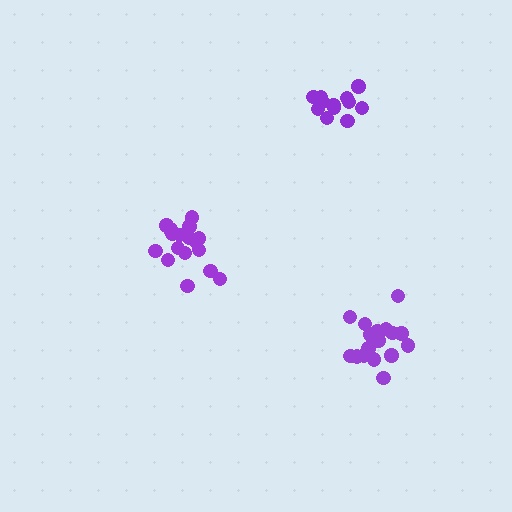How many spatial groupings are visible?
There are 3 spatial groupings.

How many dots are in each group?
Group 1: 17 dots, Group 2: 18 dots, Group 3: 12 dots (47 total).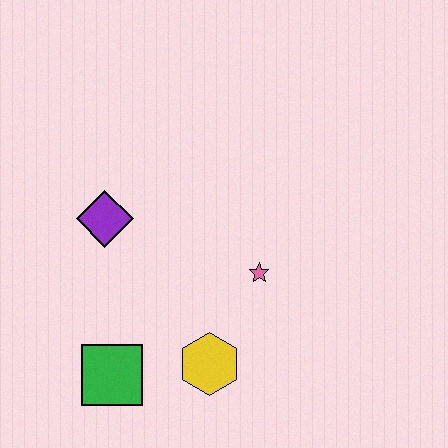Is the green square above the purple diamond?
No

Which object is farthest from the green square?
The pink star is farthest from the green square.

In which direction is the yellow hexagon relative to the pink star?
The yellow hexagon is below the pink star.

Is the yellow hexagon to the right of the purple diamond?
Yes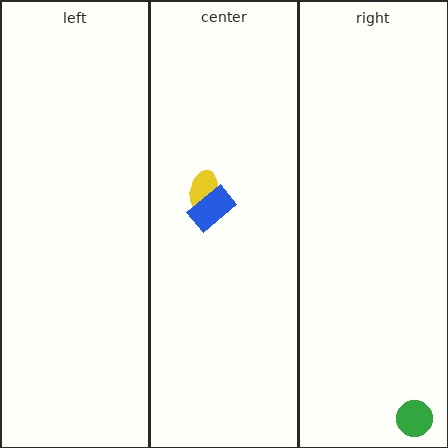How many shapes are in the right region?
1.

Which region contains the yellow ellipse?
The center region.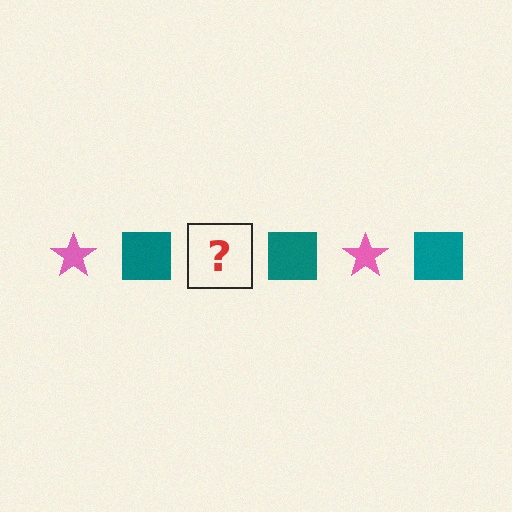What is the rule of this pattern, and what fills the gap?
The rule is that the pattern alternates between pink star and teal square. The gap should be filled with a pink star.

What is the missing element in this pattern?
The missing element is a pink star.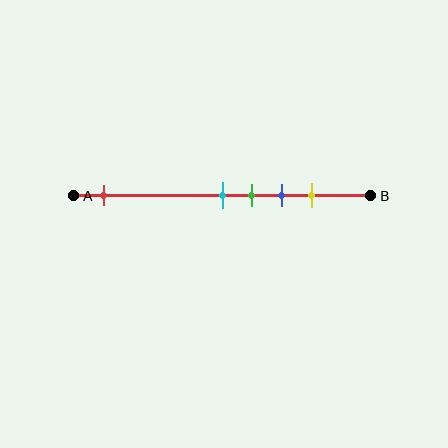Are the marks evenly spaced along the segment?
No, the marks are not evenly spaced.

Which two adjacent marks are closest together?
The cyan and green marks are the closest adjacent pair.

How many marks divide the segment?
There are 5 marks dividing the segment.